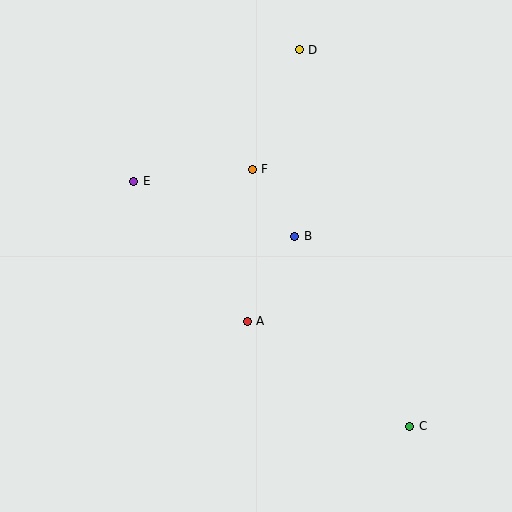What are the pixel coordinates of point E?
Point E is at (134, 181).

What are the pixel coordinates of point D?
Point D is at (299, 50).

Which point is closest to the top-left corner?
Point E is closest to the top-left corner.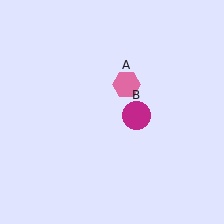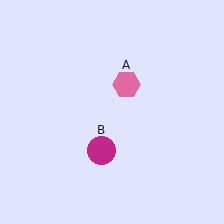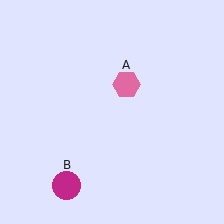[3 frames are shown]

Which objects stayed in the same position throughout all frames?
Pink hexagon (object A) remained stationary.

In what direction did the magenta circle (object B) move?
The magenta circle (object B) moved down and to the left.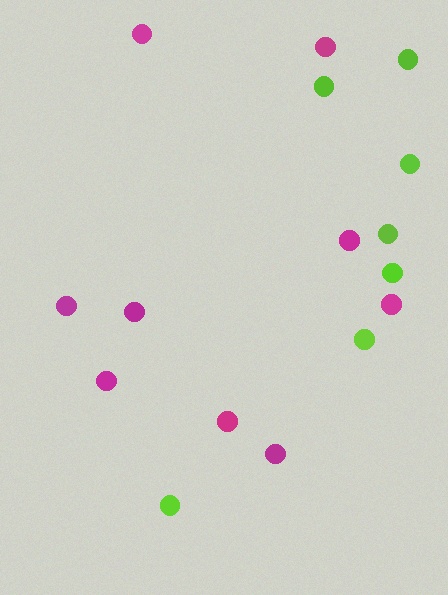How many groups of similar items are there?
There are 2 groups: one group of lime circles (7) and one group of magenta circles (9).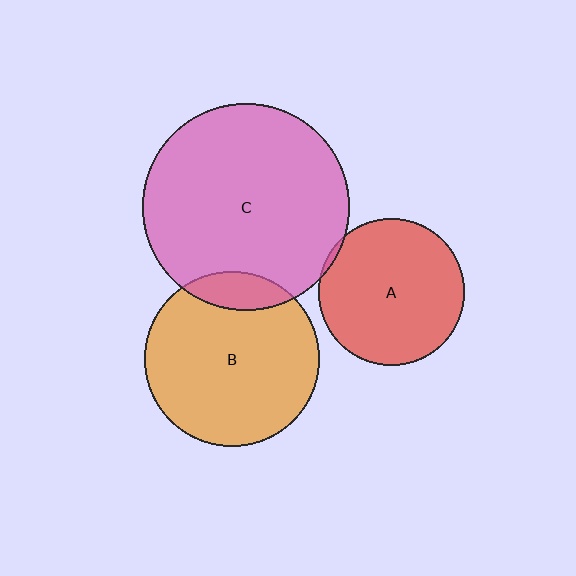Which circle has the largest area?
Circle C (pink).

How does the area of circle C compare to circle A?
Approximately 2.0 times.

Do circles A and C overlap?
Yes.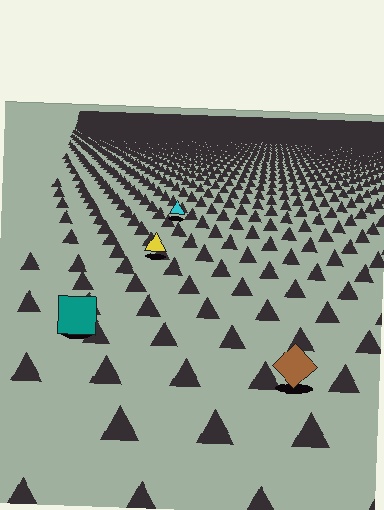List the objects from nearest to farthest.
From nearest to farthest: the brown diamond, the teal square, the yellow triangle, the cyan triangle.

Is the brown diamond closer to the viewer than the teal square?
Yes. The brown diamond is closer — you can tell from the texture gradient: the ground texture is coarser near it.